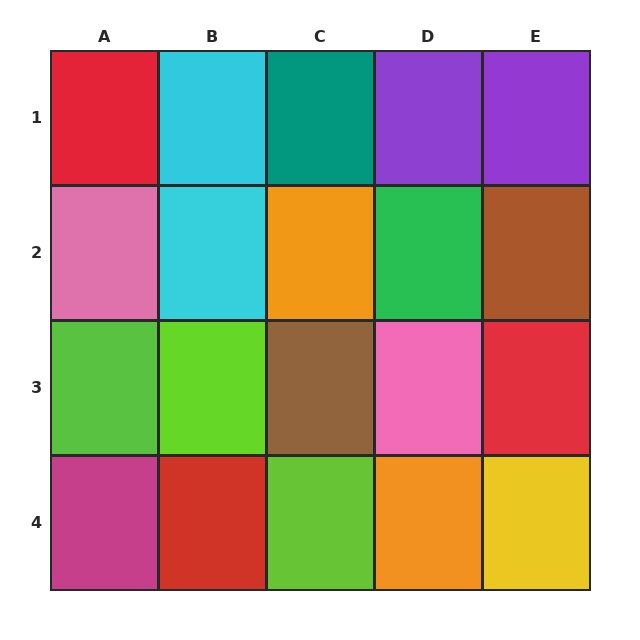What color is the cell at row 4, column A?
Magenta.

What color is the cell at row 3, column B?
Lime.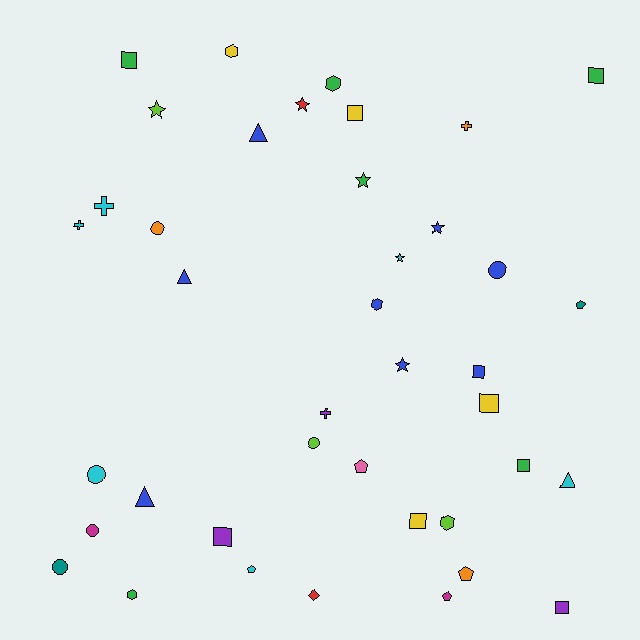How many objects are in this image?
There are 40 objects.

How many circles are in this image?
There are 6 circles.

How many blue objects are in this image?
There are 8 blue objects.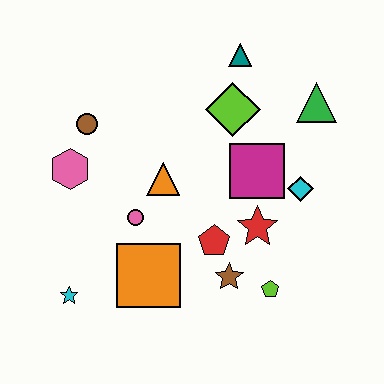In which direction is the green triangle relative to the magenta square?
The green triangle is above the magenta square.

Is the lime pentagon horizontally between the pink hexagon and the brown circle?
No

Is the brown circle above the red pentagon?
Yes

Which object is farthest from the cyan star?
The green triangle is farthest from the cyan star.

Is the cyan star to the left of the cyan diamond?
Yes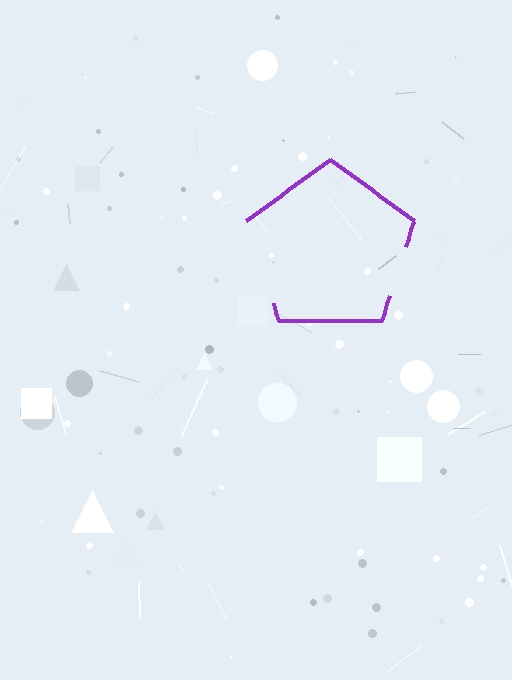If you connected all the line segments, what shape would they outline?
They would outline a pentagon.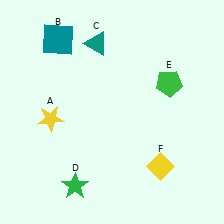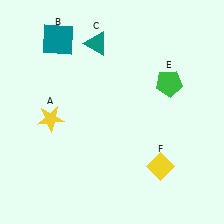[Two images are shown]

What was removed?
The green star (D) was removed in Image 2.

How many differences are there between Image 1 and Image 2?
There is 1 difference between the two images.